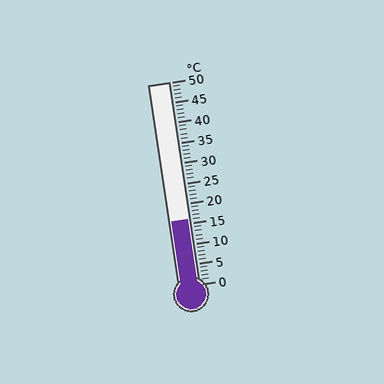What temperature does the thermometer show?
The thermometer shows approximately 16°C.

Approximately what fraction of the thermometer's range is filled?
The thermometer is filled to approximately 30% of its range.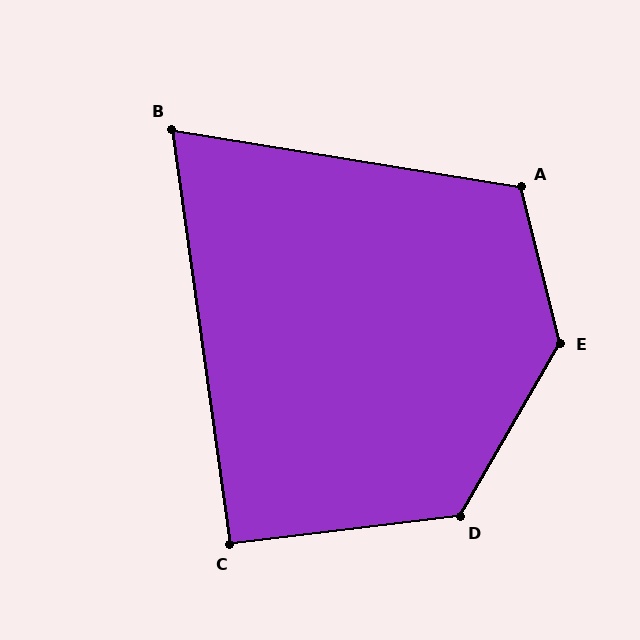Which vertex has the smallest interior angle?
B, at approximately 73 degrees.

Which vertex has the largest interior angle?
E, at approximately 136 degrees.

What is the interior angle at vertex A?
Approximately 113 degrees (obtuse).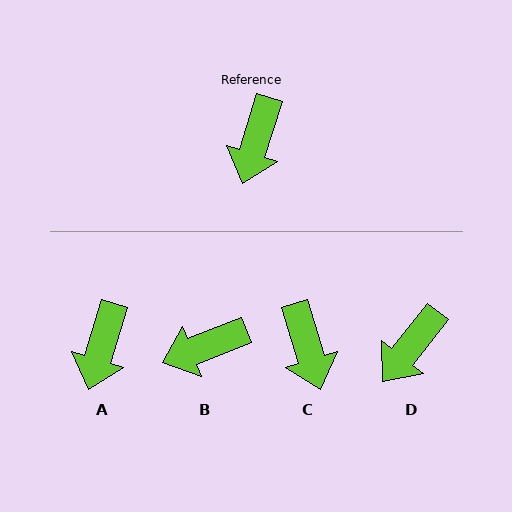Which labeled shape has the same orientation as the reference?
A.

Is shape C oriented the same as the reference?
No, it is off by about 34 degrees.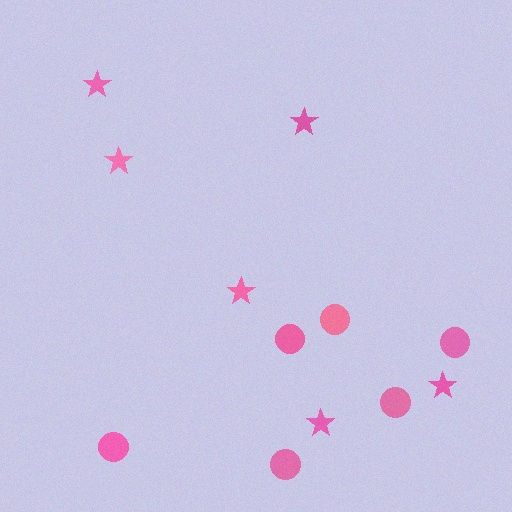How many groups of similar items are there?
There are 2 groups: one group of circles (6) and one group of stars (6).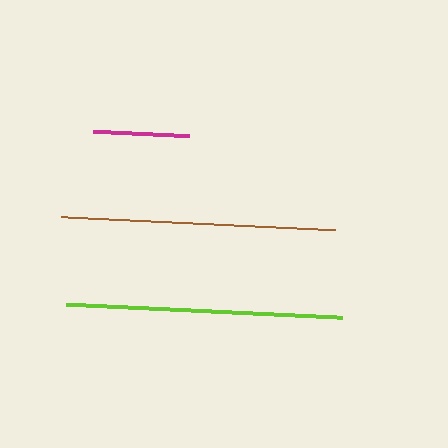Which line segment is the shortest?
The magenta line is the shortest at approximately 96 pixels.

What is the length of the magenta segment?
The magenta segment is approximately 96 pixels long.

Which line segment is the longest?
The lime line is the longest at approximately 276 pixels.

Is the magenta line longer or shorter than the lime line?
The lime line is longer than the magenta line.